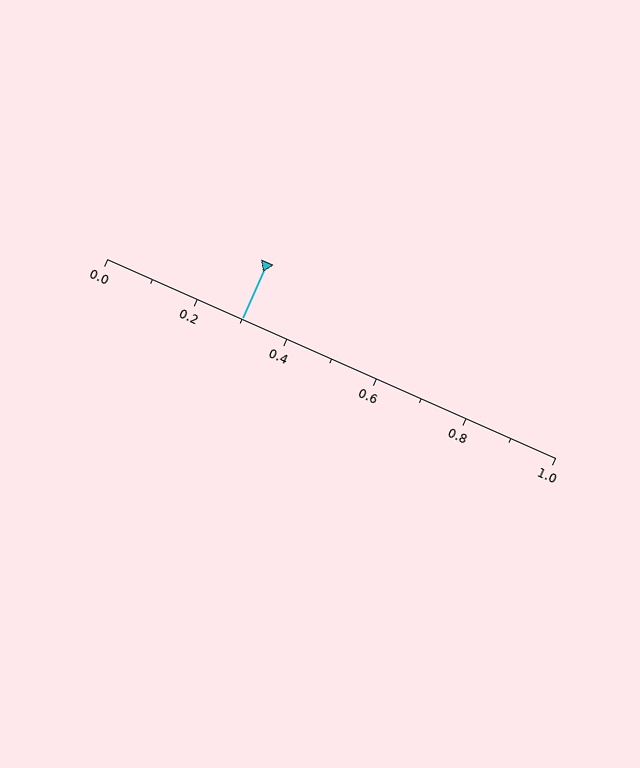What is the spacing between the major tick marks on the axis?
The major ticks are spaced 0.2 apart.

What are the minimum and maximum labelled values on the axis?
The axis runs from 0.0 to 1.0.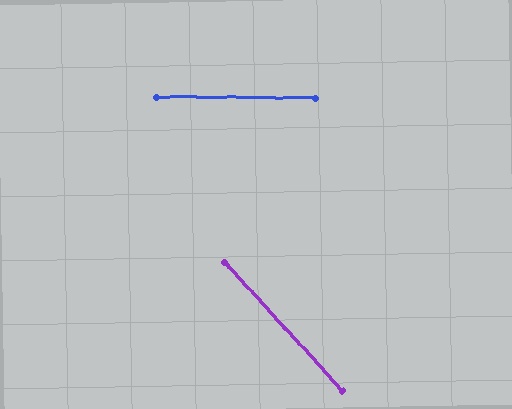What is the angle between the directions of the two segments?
Approximately 47 degrees.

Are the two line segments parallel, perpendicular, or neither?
Neither parallel nor perpendicular — they differ by about 47°.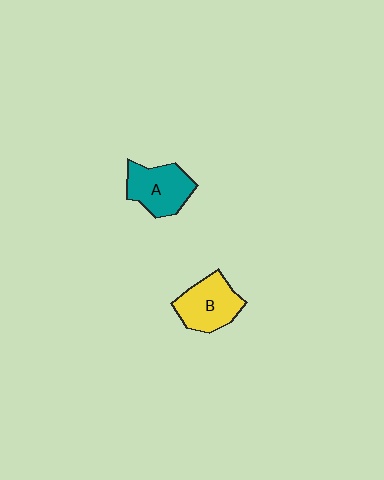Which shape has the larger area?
Shape B (yellow).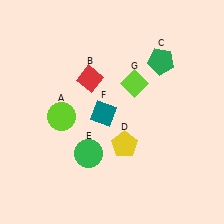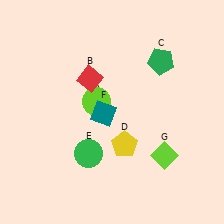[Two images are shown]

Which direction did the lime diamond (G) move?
The lime diamond (G) moved down.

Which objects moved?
The objects that moved are: the lime circle (A), the lime diamond (G).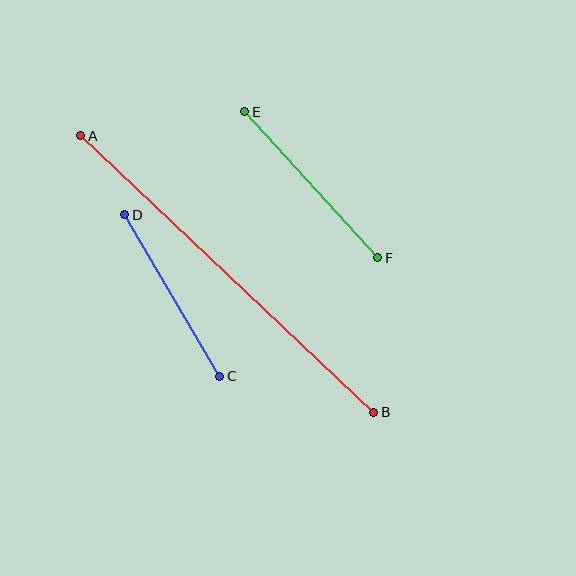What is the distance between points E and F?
The distance is approximately 198 pixels.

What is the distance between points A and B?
The distance is approximately 403 pixels.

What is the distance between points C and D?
The distance is approximately 187 pixels.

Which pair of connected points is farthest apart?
Points A and B are farthest apart.